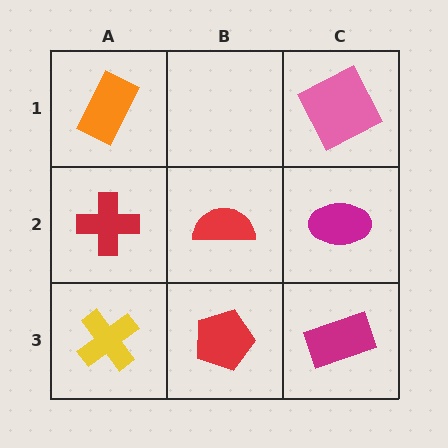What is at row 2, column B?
A red semicircle.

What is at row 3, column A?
A yellow cross.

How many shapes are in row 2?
3 shapes.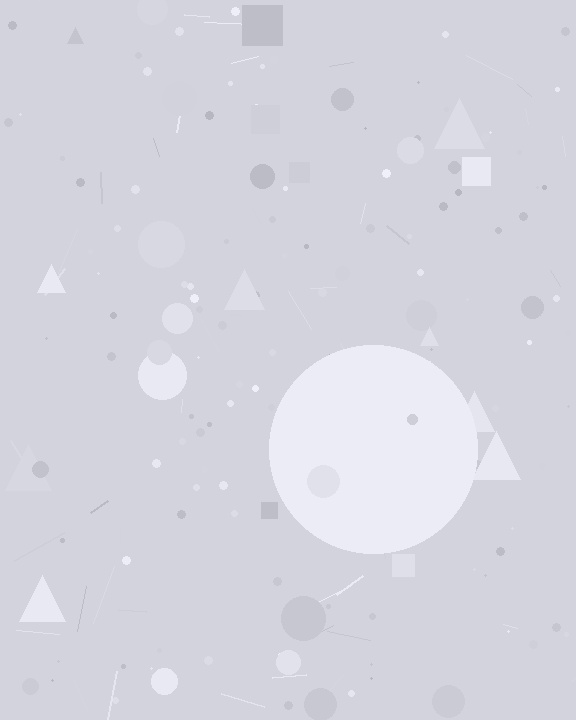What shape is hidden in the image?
A circle is hidden in the image.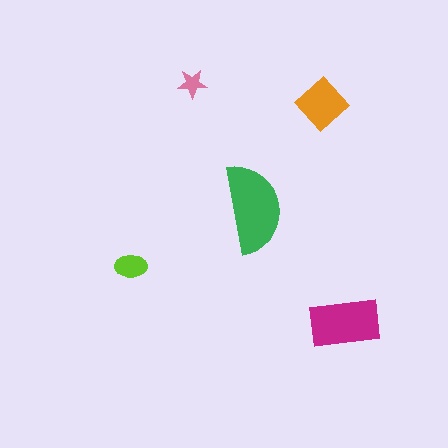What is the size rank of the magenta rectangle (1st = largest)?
2nd.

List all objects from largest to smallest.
The green semicircle, the magenta rectangle, the orange diamond, the lime ellipse, the pink star.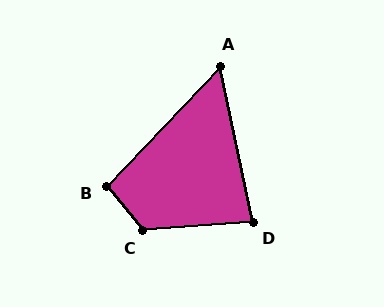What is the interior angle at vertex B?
Approximately 97 degrees (obtuse).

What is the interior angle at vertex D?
Approximately 83 degrees (acute).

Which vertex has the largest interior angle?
C, at approximately 125 degrees.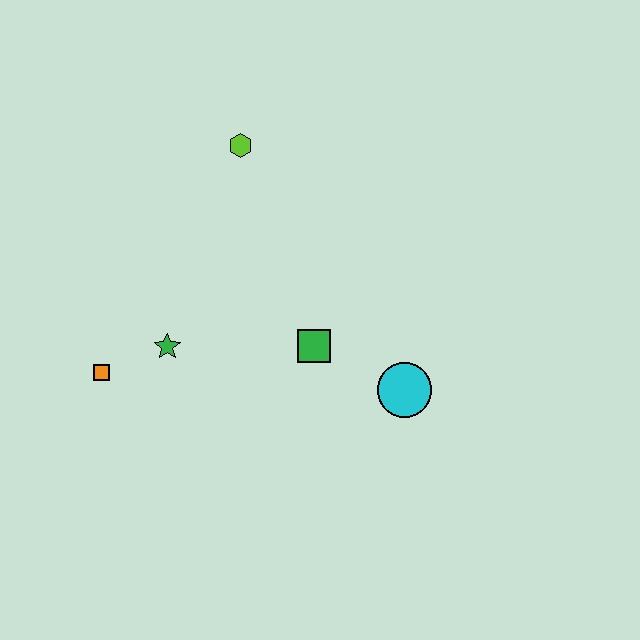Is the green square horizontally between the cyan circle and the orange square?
Yes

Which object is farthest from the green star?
The cyan circle is farthest from the green star.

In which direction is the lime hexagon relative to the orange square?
The lime hexagon is above the orange square.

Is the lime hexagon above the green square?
Yes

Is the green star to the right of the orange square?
Yes